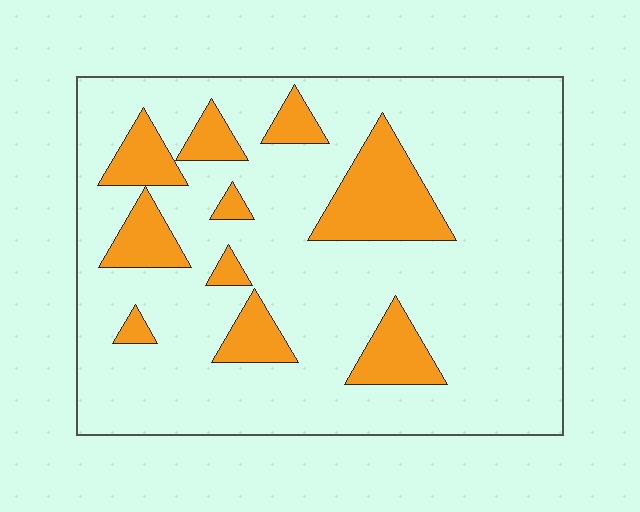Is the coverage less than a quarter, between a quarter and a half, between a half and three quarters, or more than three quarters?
Less than a quarter.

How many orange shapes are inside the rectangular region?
10.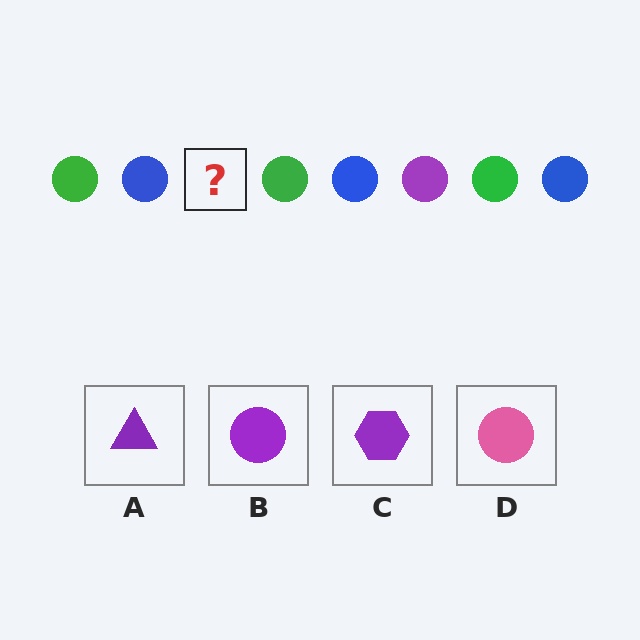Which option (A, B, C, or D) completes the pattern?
B.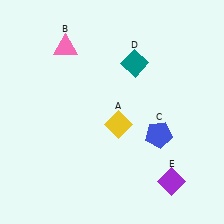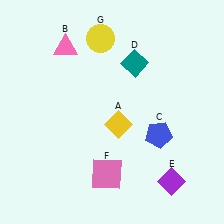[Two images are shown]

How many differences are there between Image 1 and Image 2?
There are 2 differences between the two images.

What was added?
A pink square (F), a yellow circle (G) were added in Image 2.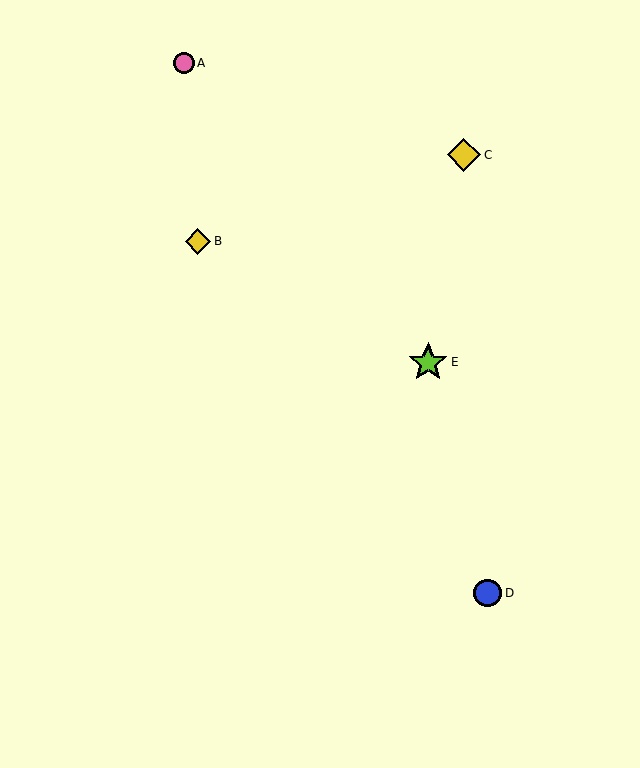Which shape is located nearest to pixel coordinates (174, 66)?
The pink circle (labeled A) at (184, 63) is nearest to that location.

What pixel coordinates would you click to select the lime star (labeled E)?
Click at (428, 362) to select the lime star E.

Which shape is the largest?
The lime star (labeled E) is the largest.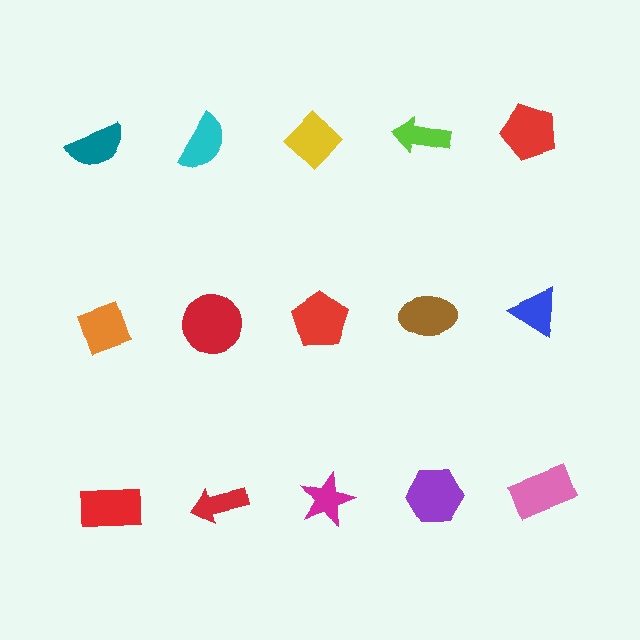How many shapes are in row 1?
5 shapes.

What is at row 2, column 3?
A red pentagon.